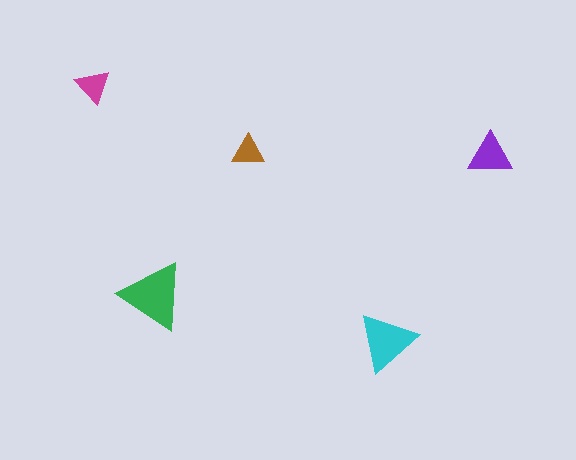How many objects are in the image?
There are 5 objects in the image.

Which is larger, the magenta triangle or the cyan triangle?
The cyan one.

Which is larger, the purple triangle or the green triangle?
The green one.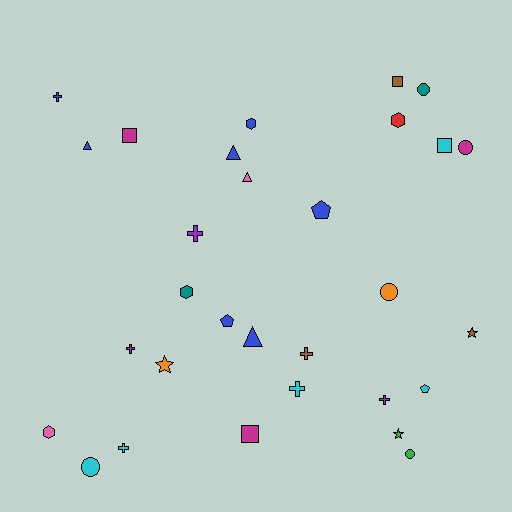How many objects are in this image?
There are 30 objects.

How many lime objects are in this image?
There are no lime objects.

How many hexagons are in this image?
There are 4 hexagons.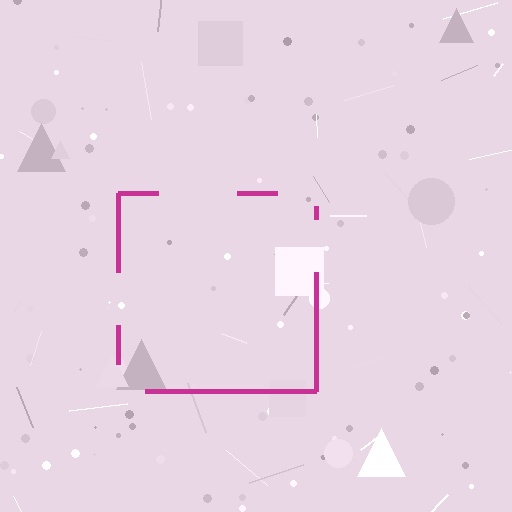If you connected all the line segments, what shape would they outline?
They would outline a square.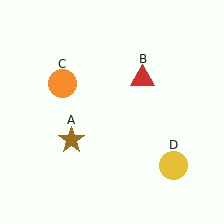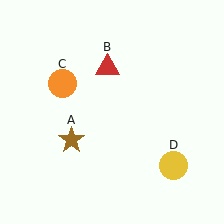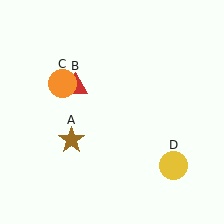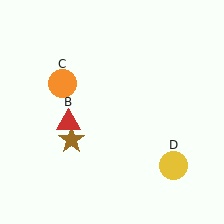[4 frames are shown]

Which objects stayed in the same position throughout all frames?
Brown star (object A) and orange circle (object C) and yellow circle (object D) remained stationary.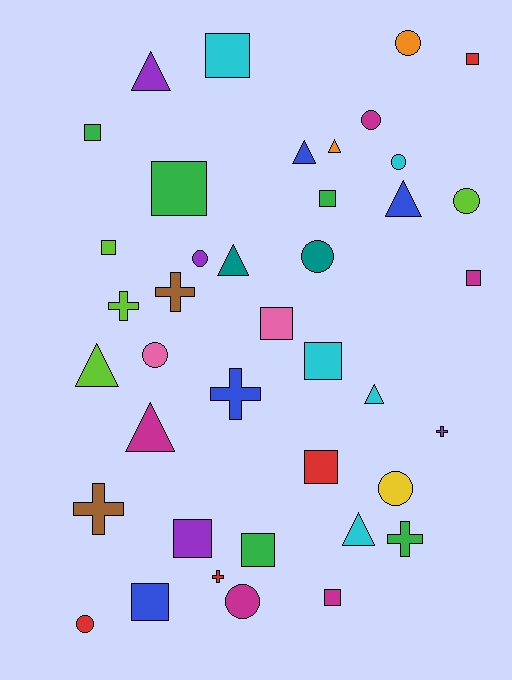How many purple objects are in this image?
There are 4 purple objects.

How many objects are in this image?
There are 40 objects.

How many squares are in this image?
There are 14 squares.